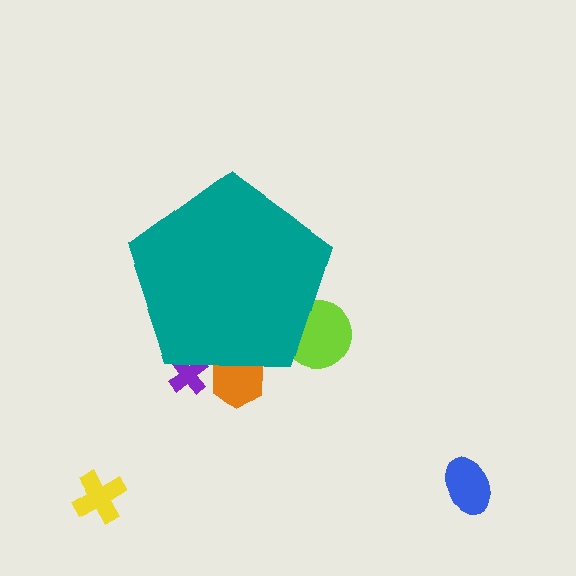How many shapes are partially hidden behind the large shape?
4 shapes are partially hidden.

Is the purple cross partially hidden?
Yes, the purple cross is partially hidden behind the teal pentagon.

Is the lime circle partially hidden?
Yes, the lime circle is partially hidden behind the teal pentagon.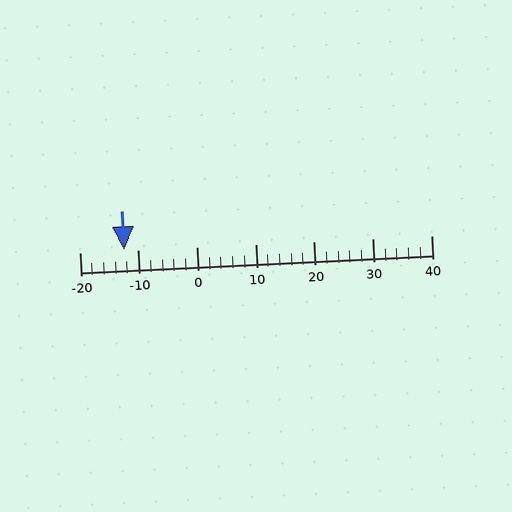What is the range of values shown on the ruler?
The ruler shows values from -20 to 40.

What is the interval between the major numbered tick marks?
The major tick marks are spaced 10 units apart.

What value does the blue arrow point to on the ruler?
The blue arrow points to approximately -12.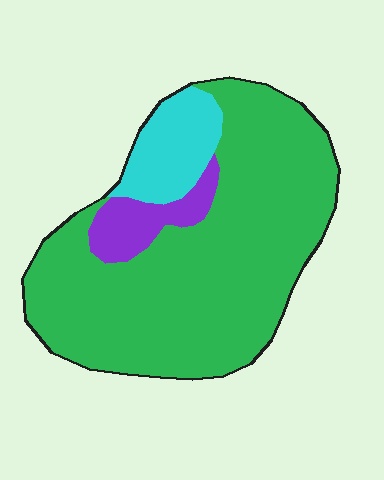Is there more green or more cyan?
Green.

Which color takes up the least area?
Purple, at roughly 10%.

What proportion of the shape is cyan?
Cyan covers about 15% of the shape.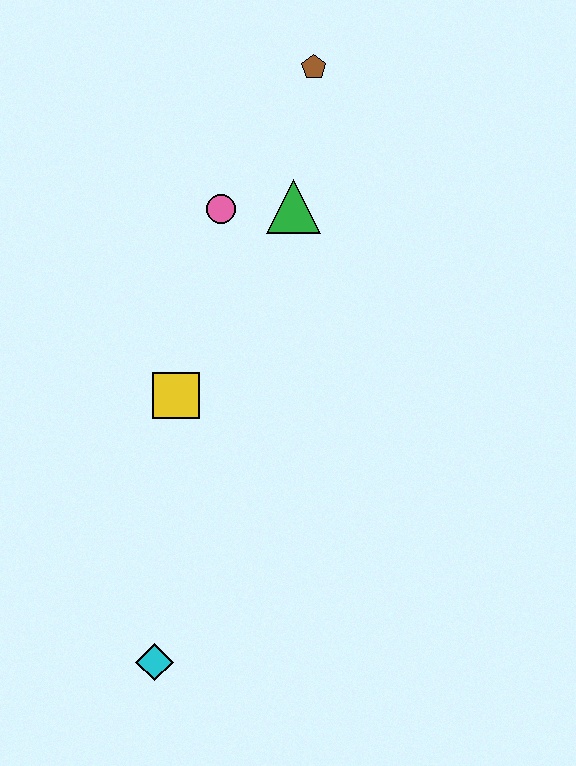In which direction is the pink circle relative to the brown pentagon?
The pink circle is below the brown pentagon.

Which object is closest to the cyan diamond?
The yellow square is closest to the cyan diamond.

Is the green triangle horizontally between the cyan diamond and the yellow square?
No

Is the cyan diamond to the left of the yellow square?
Yes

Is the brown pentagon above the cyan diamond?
Yes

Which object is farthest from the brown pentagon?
The cyan diamond is farthest from the brown pentagon.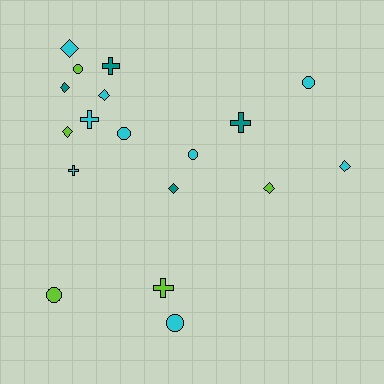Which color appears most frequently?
Cyan, with 9 objects.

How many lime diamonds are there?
There are 2 lime diamonds.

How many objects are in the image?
There are 18 objects.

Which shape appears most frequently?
Diamond, with 7 objects.